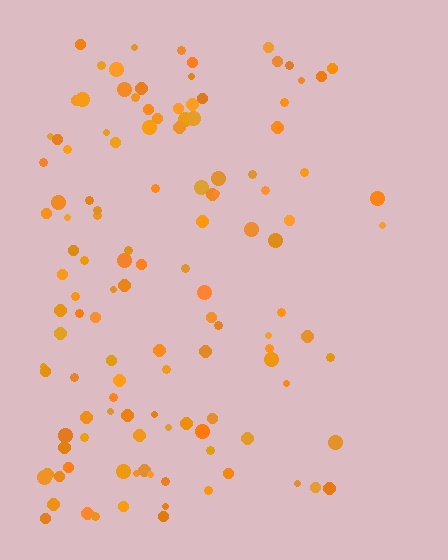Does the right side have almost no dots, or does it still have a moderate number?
Still a moderate number, just noticeably fewer than the left.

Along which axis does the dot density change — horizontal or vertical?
Horizontal.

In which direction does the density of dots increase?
From right to left, with the left side densest.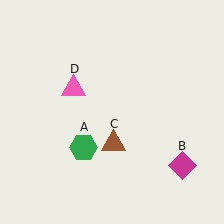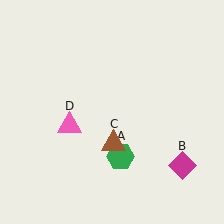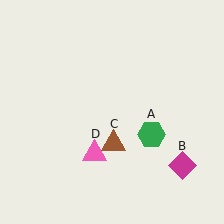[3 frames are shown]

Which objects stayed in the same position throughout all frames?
Magenta diamond (object B) and brown triangle (object C) remained stationary.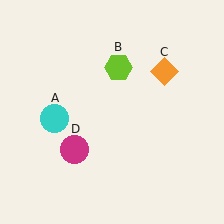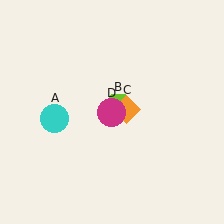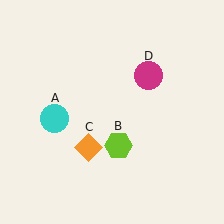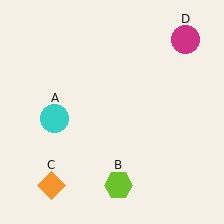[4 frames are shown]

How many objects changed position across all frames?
3 objects changed position: lime hexagon (object B), orange diamond (object C), magenta circle (object D).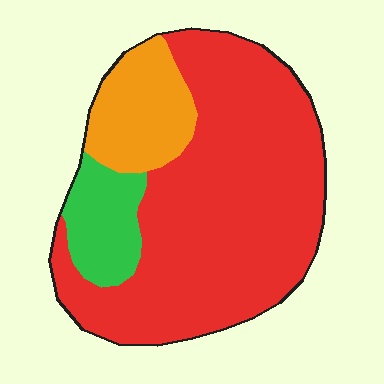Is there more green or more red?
Red.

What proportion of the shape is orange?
Orange takes up about one sixth (1/6) of the shape.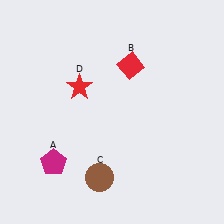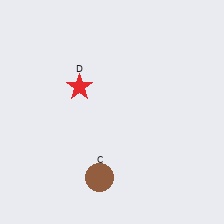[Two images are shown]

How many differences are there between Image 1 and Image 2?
There are 2 differences between the two images.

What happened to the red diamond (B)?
The red diamond (B) was removed in Image 2. It was in the top-right area of Image 1.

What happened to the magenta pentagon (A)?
The magenta pentagon (A) was removed in Image 2. It was in the bottom-left area of Image 1.